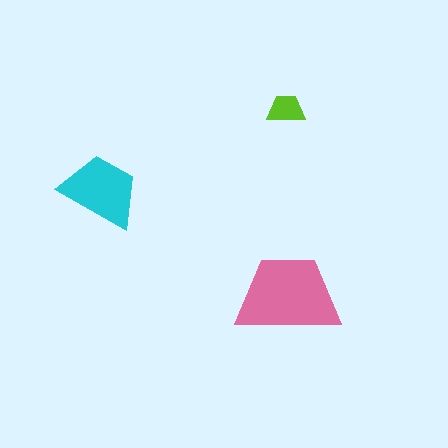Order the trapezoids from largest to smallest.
the pink one, the cyan one, the lime one.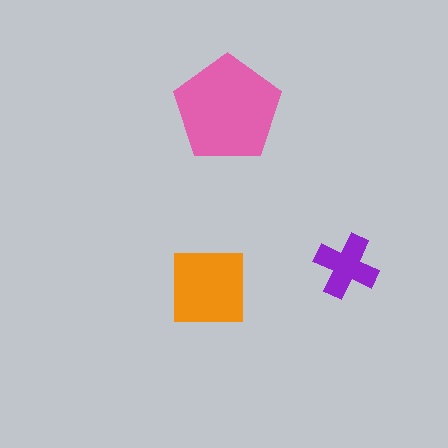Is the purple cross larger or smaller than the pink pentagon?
Smaller.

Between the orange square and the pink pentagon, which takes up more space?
The pink pentagon.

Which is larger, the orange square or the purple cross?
The orange square.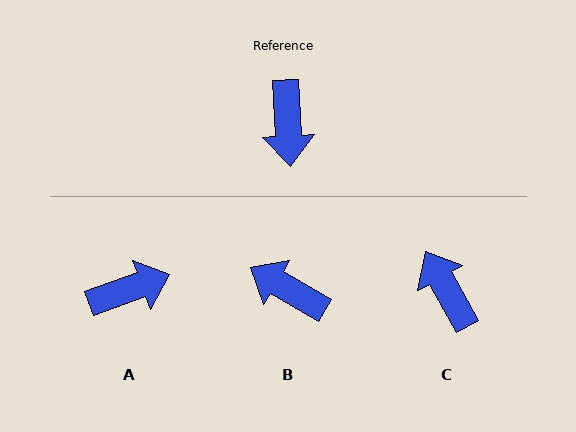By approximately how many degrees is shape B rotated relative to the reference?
Approximately 123 degrees clockwise.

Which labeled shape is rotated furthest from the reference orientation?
C, about 154 degrees away.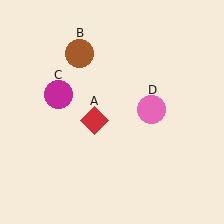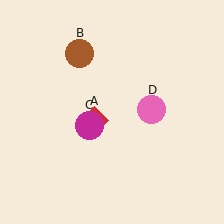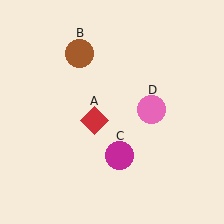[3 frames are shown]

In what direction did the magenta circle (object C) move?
The magenta circle (object C) moved down and to the right.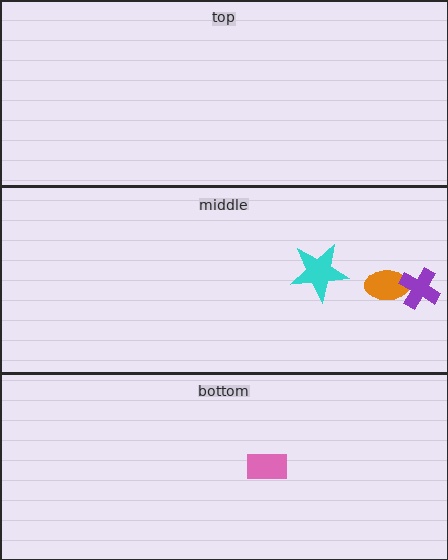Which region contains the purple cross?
The middle region.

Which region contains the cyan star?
The middle region.